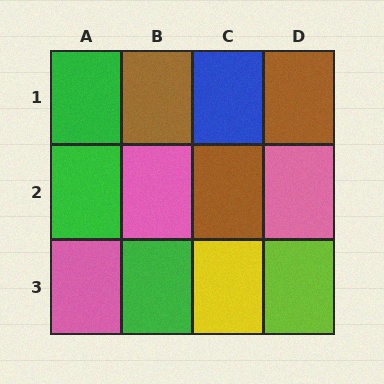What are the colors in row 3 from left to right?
Pink, green, yellow, lime.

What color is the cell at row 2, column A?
Green.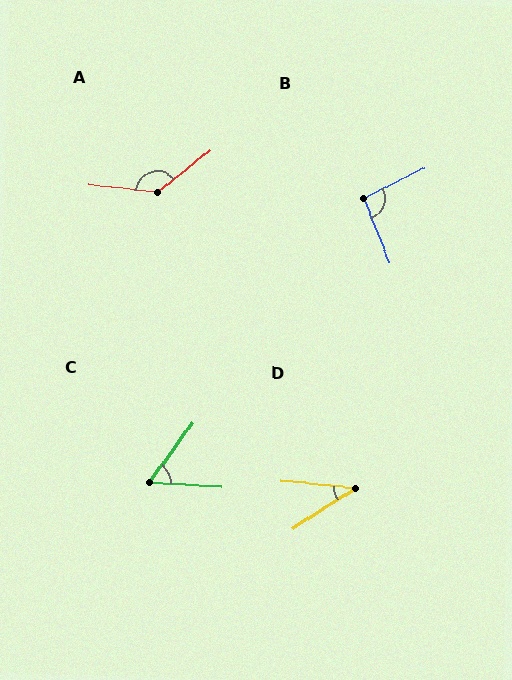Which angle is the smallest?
D, at approximately 39 degrees.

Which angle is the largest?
A, at approximately 135 degrees.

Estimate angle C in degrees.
Approximately 57 degrees.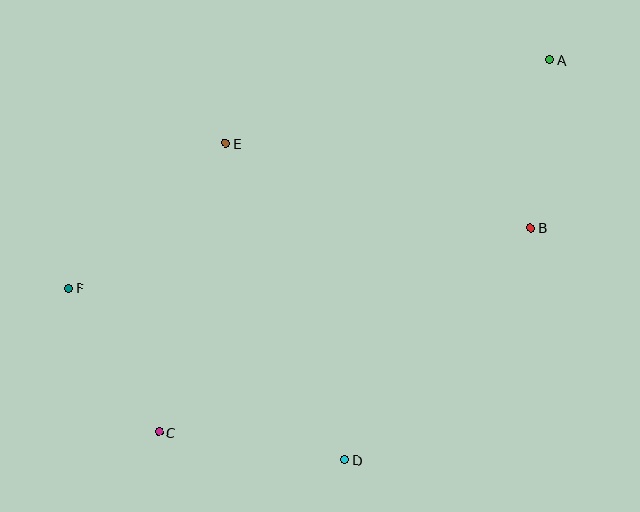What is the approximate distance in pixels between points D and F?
The distance between D and F is approximately 325 pixels.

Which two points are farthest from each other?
Points A and C are farthest from each other.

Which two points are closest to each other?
Points A and B are closest to each other.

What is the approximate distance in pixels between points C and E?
The distance between C and E is approximately 296 pixels.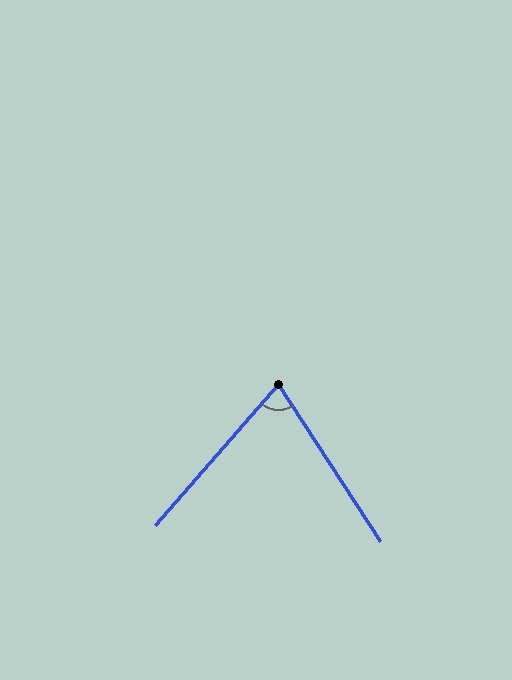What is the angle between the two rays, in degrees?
Approximately 74 degrees.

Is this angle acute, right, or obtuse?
It is acute.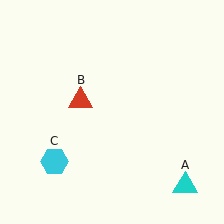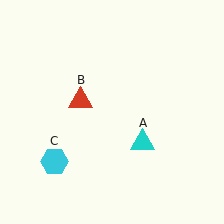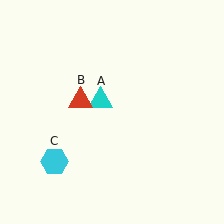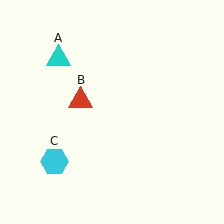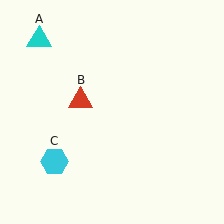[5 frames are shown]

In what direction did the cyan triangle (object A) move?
The cyan triangle (object A) moved up and to the left.